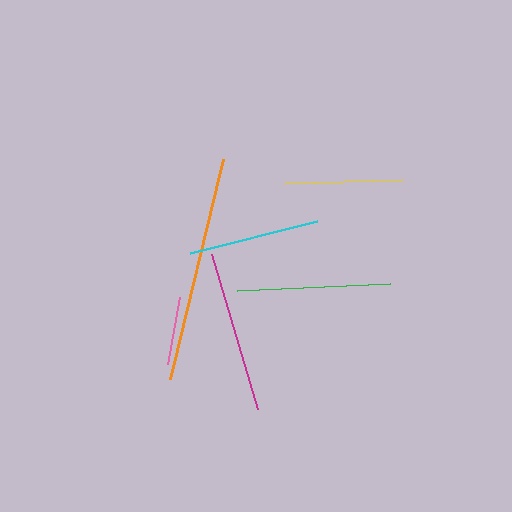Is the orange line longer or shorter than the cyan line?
The orange line is longer than the cyan line.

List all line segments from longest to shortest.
From longest to shortest: orange, magenta, green, cyan, yellow, pink.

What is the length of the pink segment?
The pink segment is approximately 68 pixels long.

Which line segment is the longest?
The orange line is the longest at approximately 226 pixels.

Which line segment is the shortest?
The pink line is the shortest at approximately 68 pixels.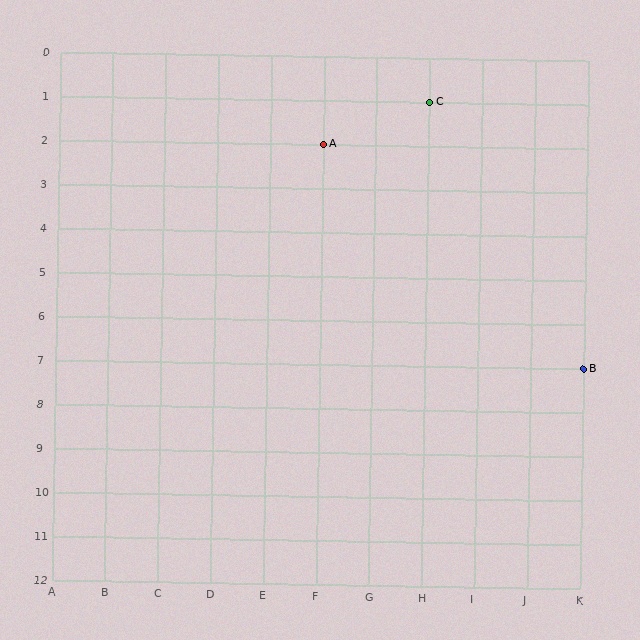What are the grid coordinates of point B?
Point B is at grid coordinates (K, 7).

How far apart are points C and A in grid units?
Points C and A are 2 columns and 1 row apart (about 2.2 grid units diagonally).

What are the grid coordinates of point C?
Point C is at grid coordinates (H, 1).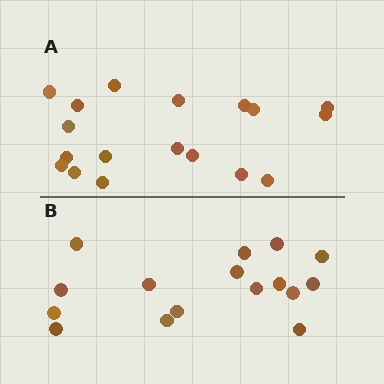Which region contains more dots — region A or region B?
Region A (the top region) has more dots.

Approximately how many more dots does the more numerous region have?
Region A has just a few more — roughly 2 or 3 more dots than region B.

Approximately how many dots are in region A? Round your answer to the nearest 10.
About 20 dots. (The exact count is 18, which rounds to 20.)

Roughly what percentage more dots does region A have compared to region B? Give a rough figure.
About 10% more.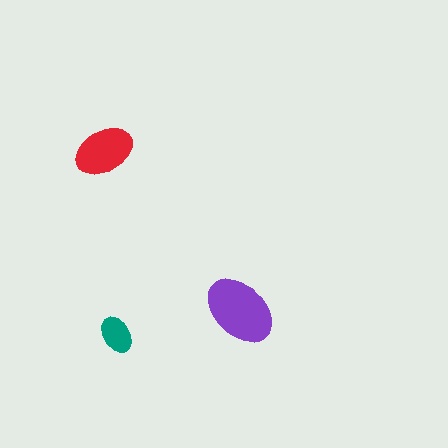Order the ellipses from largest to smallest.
the purple one, the red one, the teal one.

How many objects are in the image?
There are 3 objects in the image.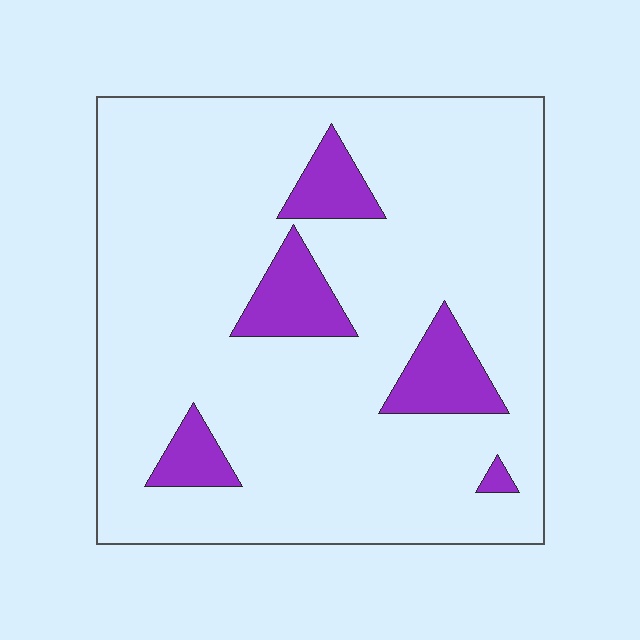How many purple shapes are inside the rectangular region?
5.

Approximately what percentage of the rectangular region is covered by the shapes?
Approximately 15%.